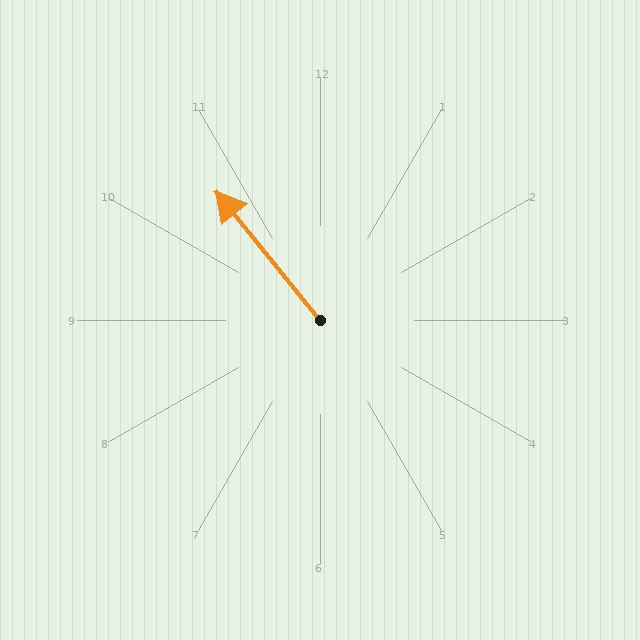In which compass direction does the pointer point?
Northwest.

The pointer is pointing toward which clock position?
Roughly 11 o'clock.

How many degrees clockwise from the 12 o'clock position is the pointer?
Approximately 321 degrees.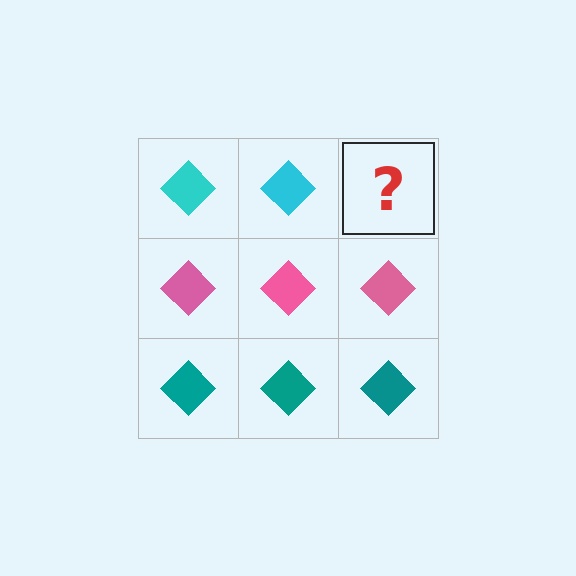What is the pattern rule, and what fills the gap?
The rule is that each row has a consistent color. The gap should be filled with a cyan diamond.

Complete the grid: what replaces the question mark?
The question mark should be replaced with a cyan diamond.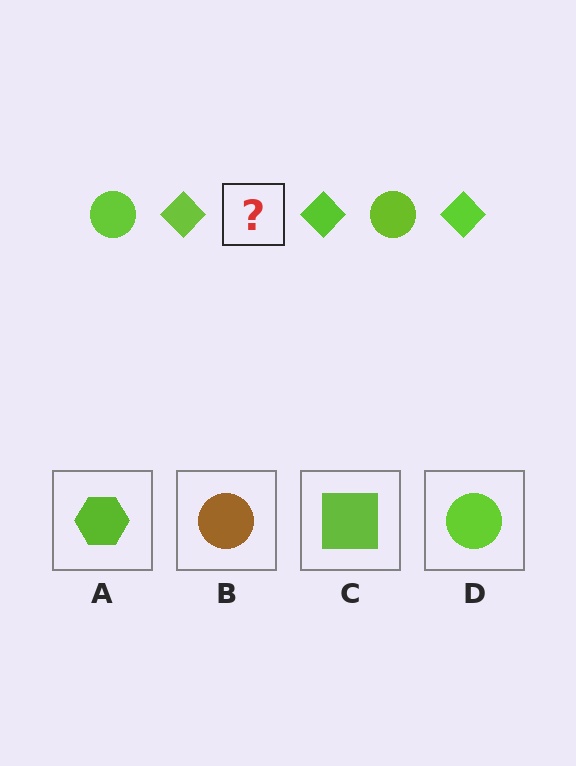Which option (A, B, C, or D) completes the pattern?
D.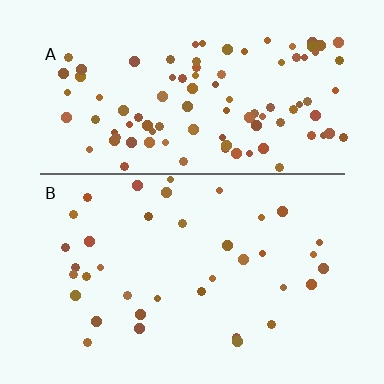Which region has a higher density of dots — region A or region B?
A (the top).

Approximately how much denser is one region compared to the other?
Approximately 2.7× — region A over region B.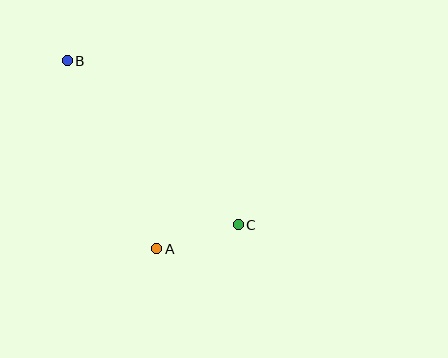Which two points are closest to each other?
Points A and C are closest to each other.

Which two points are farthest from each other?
Points B and C are farthest from each other.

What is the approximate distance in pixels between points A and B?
The distance between A and B is approximately 208 pixels.